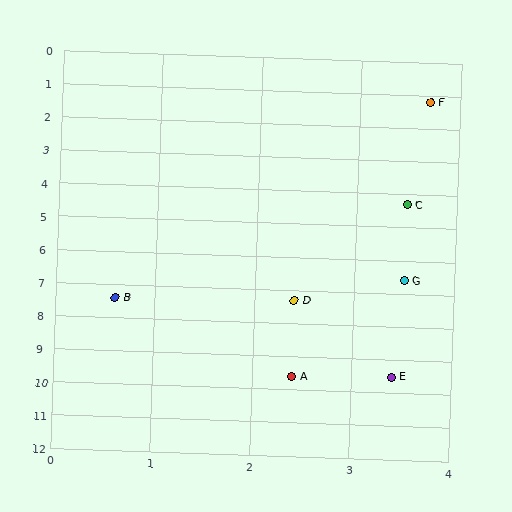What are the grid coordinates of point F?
Point F is at approximately (3.7, 1.2).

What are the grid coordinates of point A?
Point A is at approximately (2.4, 9.6).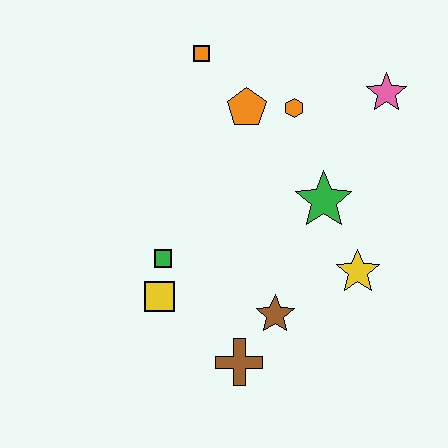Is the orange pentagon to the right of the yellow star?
No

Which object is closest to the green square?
The yellow square is closest to the green square.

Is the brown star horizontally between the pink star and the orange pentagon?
Yes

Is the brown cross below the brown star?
Yes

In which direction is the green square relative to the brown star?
The green square is to the left of the brown star.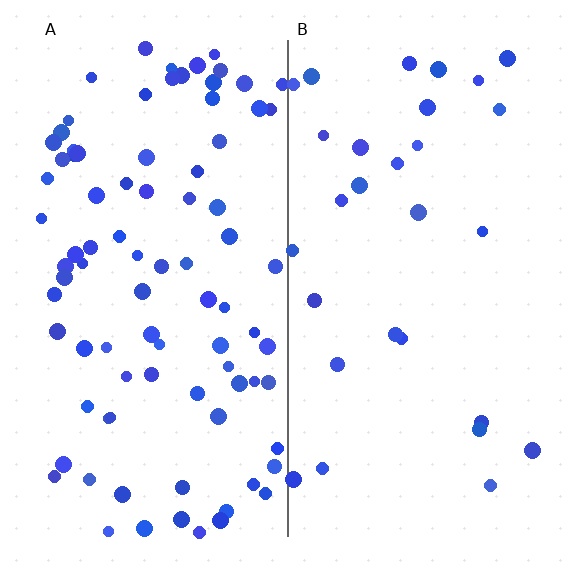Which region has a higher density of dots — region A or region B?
A (the left).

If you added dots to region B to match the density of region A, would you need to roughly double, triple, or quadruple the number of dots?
Approximately triple.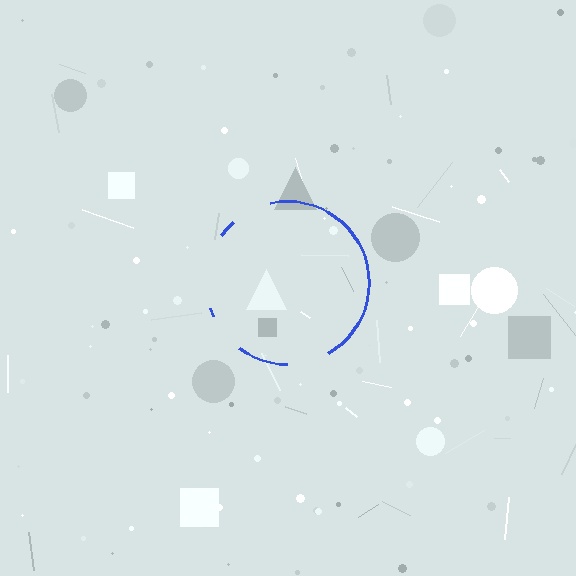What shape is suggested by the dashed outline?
The dashed outline suggests a circle.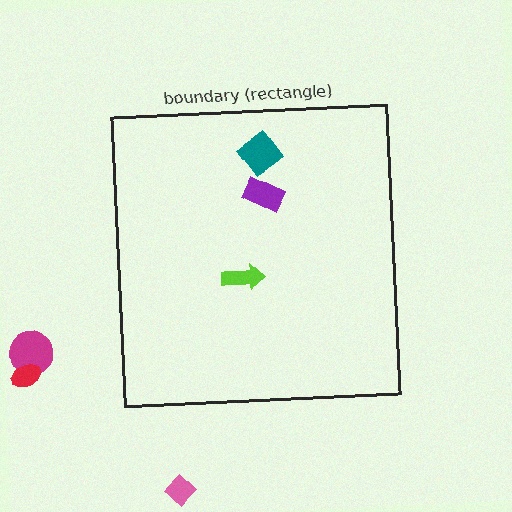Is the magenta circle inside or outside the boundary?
Outside.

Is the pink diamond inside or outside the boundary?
Outside.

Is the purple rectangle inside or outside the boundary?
Inside.